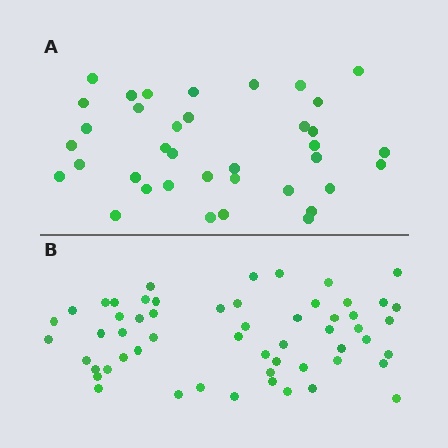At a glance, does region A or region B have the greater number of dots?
Region B (the bottom region) has more dots.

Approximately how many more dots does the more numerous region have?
Region B has approximately 20 more dots than region A.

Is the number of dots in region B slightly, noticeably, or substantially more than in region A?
Region B has substantially more. The ratio is roughly 1.5 to 1.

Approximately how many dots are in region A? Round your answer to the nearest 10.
About 40 dots. (The exact count is 37, which rounds to 40.)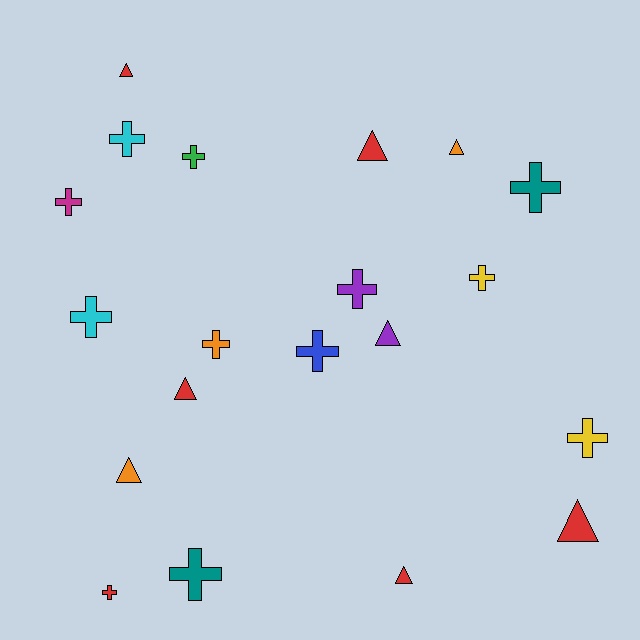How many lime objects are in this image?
There are no lime objects.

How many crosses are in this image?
There are 12 crosses.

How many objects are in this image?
There are 20 objects.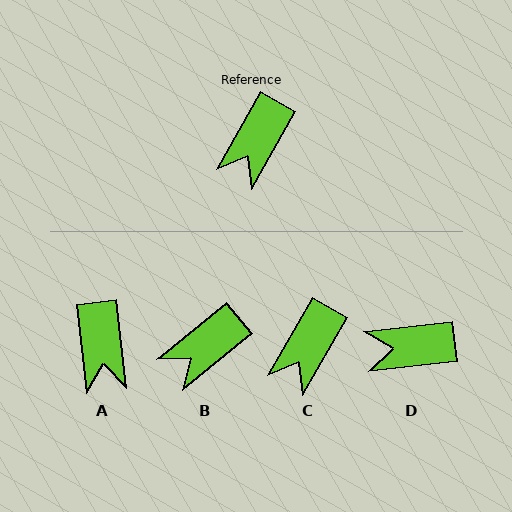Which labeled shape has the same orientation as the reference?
C.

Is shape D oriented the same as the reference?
No, it is off by about 54 degrees.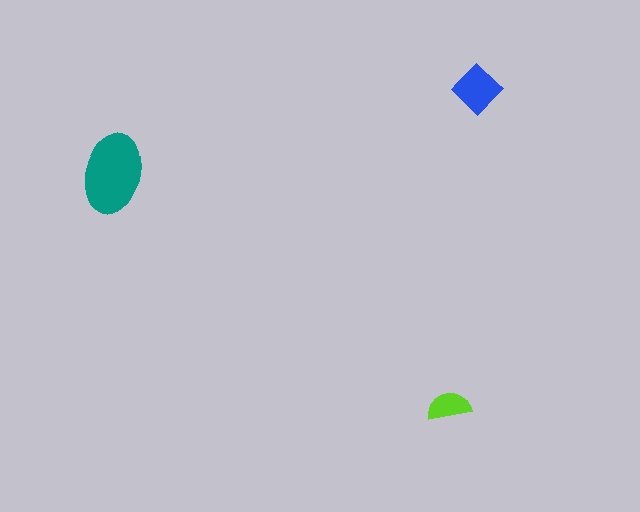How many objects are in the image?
There are 3 objects in the image.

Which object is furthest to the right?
The blue diamond is rightmost.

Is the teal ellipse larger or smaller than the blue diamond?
Larger.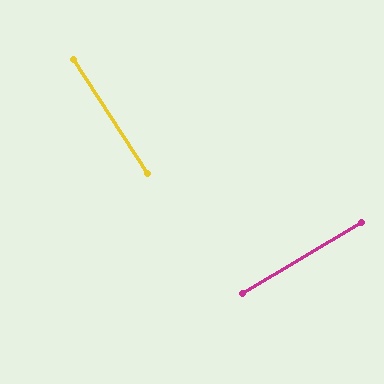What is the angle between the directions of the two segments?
Approximately 88 degrees.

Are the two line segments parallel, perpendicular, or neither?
Perpendicular — they meet at approximately 88°.